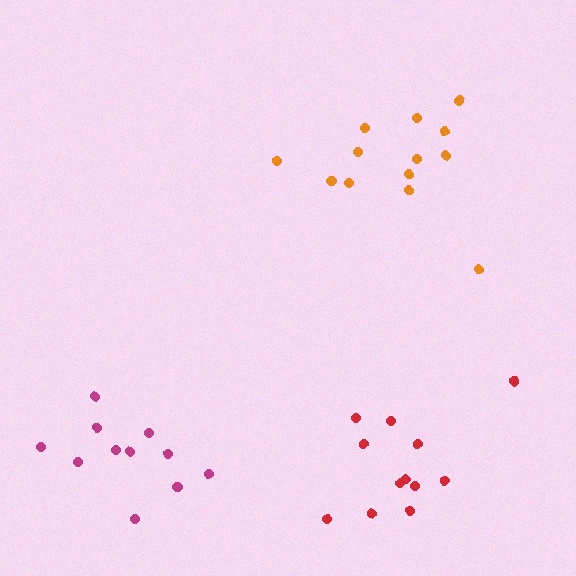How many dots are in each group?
Group 1: 11 dots, Group 2: 13 dots, Group 3: 12 dots (36 total).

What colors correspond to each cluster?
The clusters are colored: magenta, orange, red.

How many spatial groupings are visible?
There are 3 spatial groupings.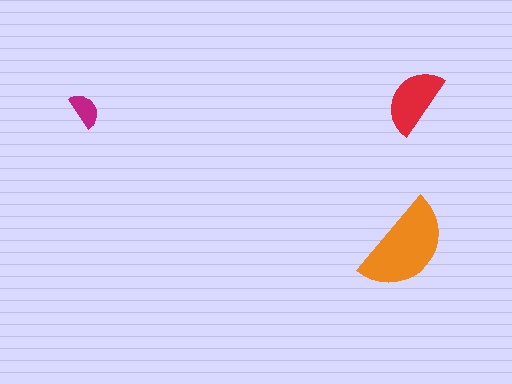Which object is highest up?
The red semicircle is topmost.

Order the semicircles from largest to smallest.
the orange one, the red one, the magenta one.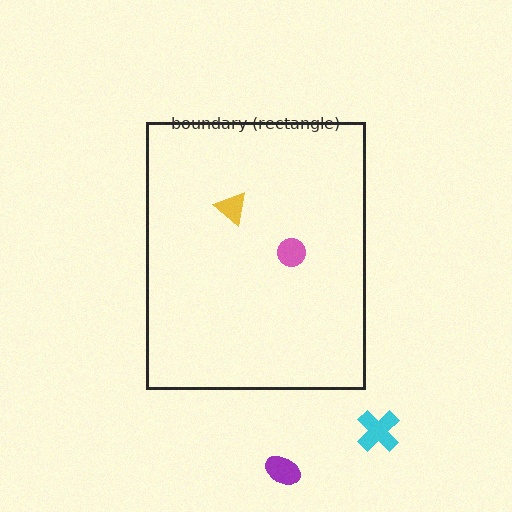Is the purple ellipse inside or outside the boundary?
Outside.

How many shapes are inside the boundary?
2 inside, 2 outside.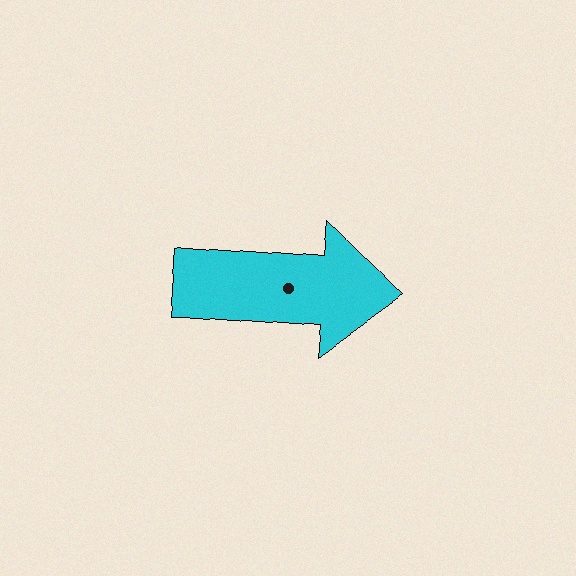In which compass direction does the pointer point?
East.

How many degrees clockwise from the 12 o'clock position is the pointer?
Approximately 95 degrees.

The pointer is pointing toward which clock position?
Roughly 3 o'clock.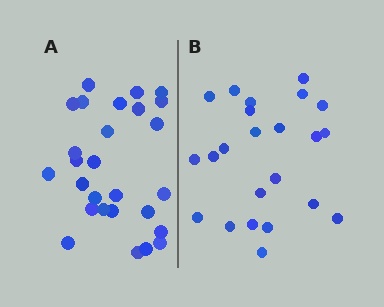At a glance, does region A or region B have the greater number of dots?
Region A (the left region) has more dots.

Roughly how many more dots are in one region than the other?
Region A has about 4 more dots than region B.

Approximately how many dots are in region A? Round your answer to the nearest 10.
About 30 dots. (The exact count is 27, which rounds to 30.)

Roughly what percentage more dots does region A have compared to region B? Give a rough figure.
About 15% more.